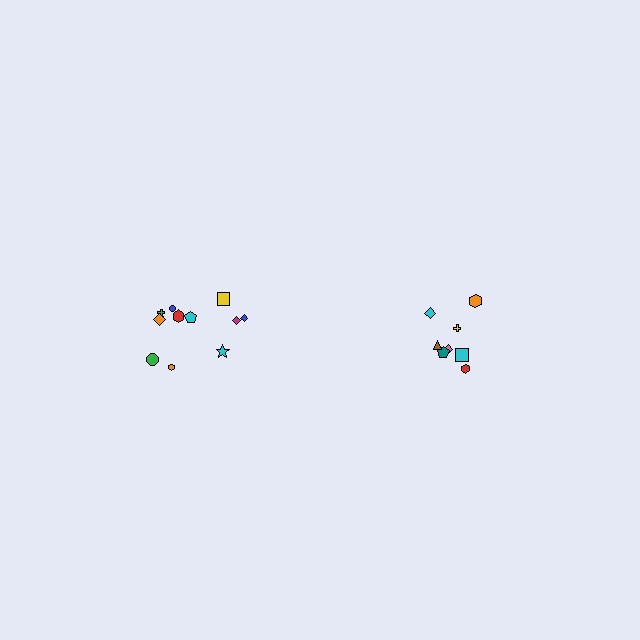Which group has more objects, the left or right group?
The left group.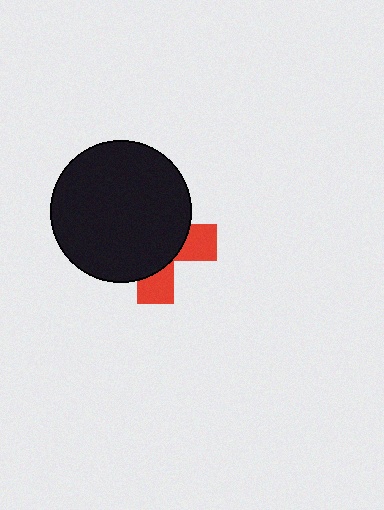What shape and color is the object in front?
The object in front is a black circle.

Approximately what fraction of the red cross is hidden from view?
Roughly 69% of the red cross is hidden behind the black circle.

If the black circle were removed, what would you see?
You would see the complete red cross.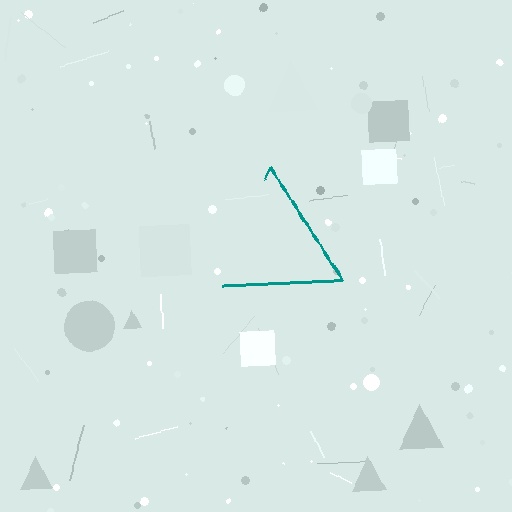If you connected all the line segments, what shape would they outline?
They would outline a triangle.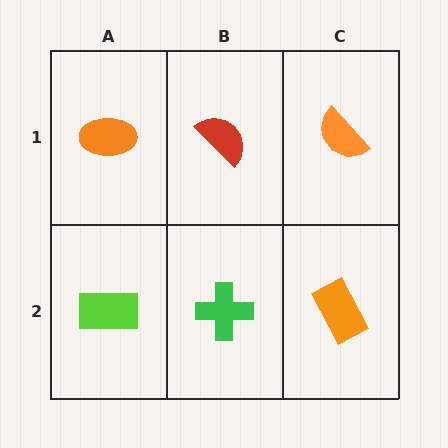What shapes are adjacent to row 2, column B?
A red semicircle (row 1, column B), a lime rectangle (row 2, column A), an orange rectangle (row 2, column C).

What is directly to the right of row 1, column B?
An orange semicircle.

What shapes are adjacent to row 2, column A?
An orange ellipse (row 1, column A), a green cross (row 2, column B).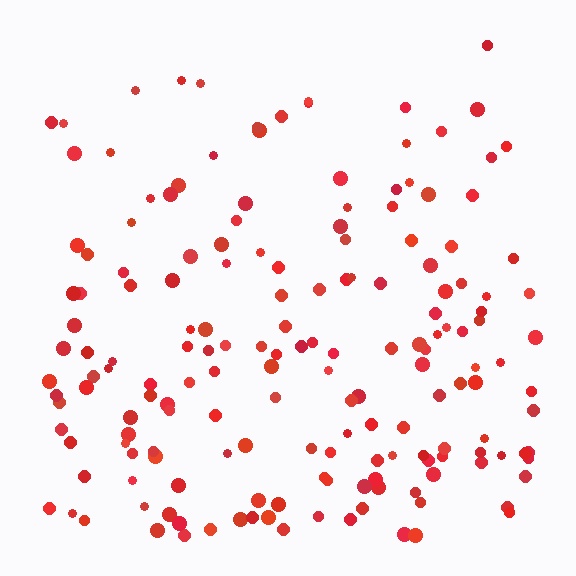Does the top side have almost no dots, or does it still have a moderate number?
Still a moderate number, just noticeably fewer than the bottom.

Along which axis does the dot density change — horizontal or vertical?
Vertical.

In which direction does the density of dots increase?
From top to bottom, with the bottom side densest.